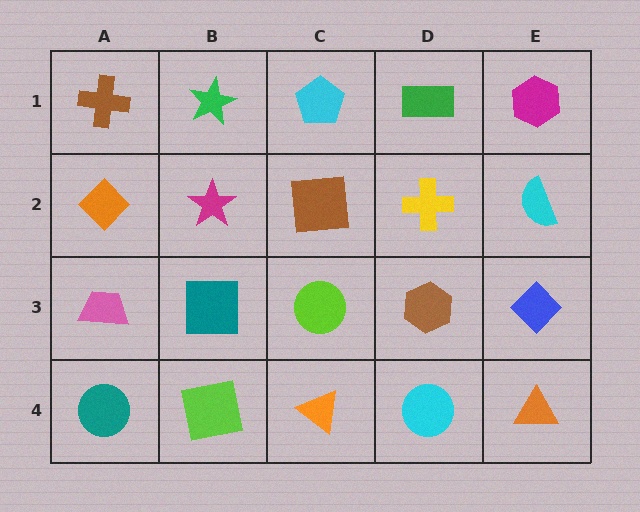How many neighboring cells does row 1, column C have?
3.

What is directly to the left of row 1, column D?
A cyan pentagon.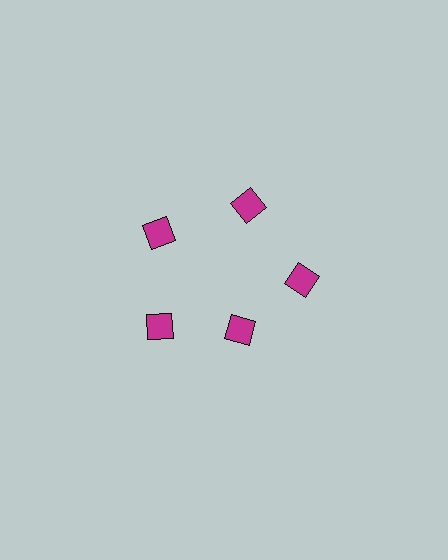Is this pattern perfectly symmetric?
No. The 5 magenta diamonds are arranged in a ring, but one element near the 5 o'clock position is pulled inward toward the center, breaking the 5-fold rotational symmetry.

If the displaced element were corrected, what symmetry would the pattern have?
It would have 5-fold rotational symmetry — the pattern would map onto itself every 72 degrees.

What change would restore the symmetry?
The symmetry would be restored by moving it outward, back onto the ring so that all 5 diamonds sit at equal angles and equal distance from the center.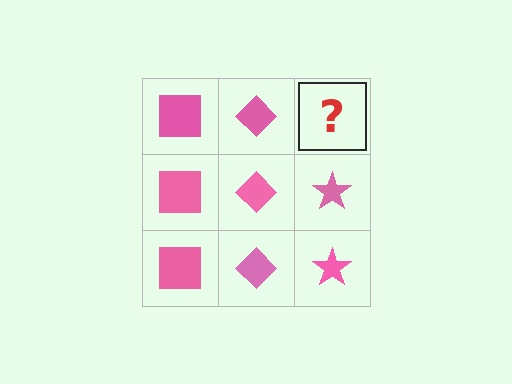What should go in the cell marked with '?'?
The missing cell should contain a pink star.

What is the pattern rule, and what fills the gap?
The rule is that each column has a consistent shape. The gap should be filled with a pink star.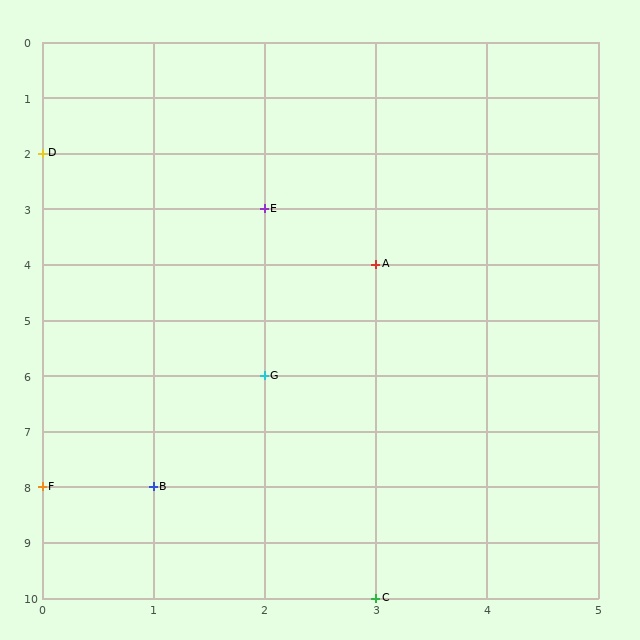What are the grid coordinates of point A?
Point A is at grid coordinates (3, 4).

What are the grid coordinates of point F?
Point F is at grid coordinates (0, 8).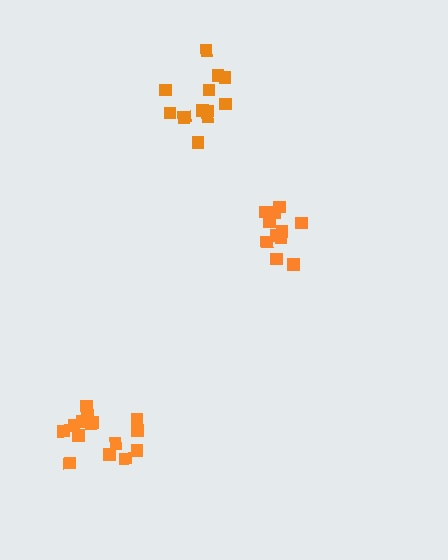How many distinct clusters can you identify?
There are 3 distinct clusters.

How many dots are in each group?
Group 1: 15 dots, Group 2: 11 dots, Group 3: 13 dots (39 total).